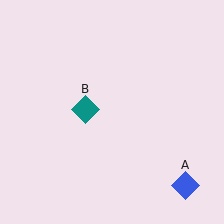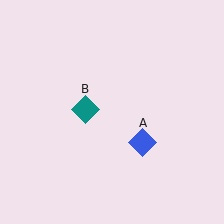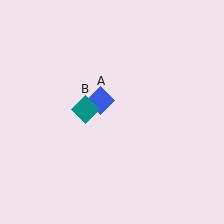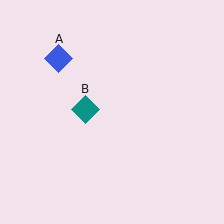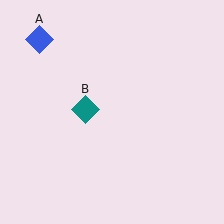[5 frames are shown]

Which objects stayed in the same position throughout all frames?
Teal diamond (object B) remained stationary.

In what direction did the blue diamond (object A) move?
The blue diamond (object A) moved up and to the left.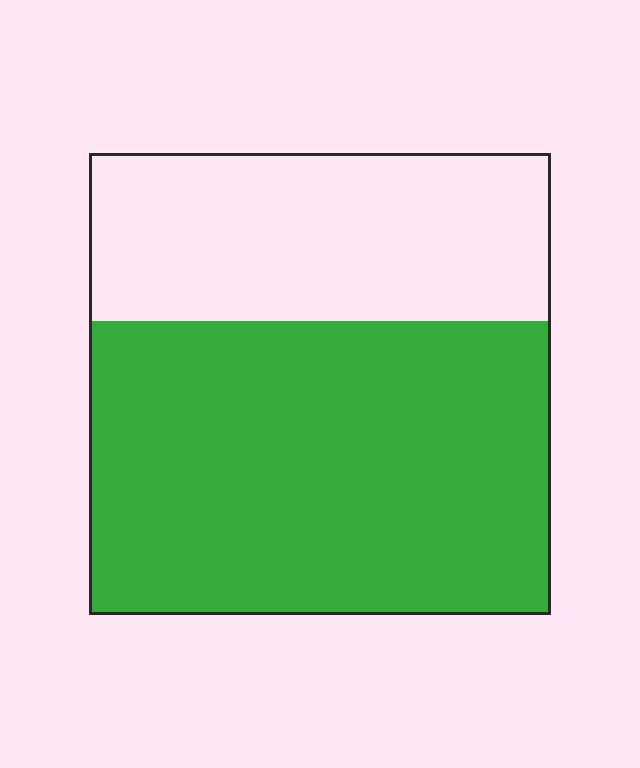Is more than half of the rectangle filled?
Yes.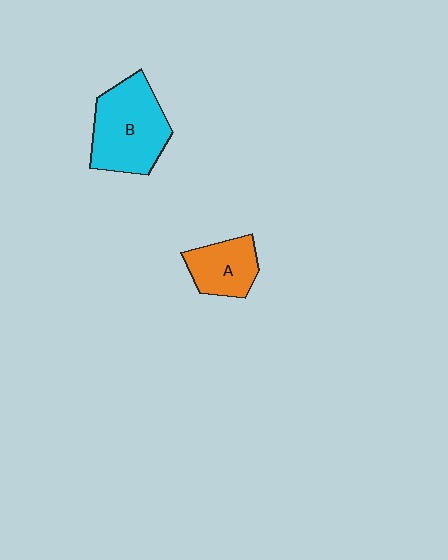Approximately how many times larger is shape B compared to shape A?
Approximately 1.8 times.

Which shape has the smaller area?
Shape A (orange).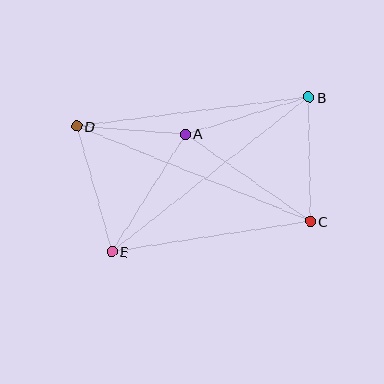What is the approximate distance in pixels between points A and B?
The distance between A and B is approximately 128 pixels.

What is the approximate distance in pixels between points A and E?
The distance between A and E is approximately 139 pixels.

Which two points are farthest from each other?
Points C and D are farthest from each other.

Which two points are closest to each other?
Points A and D are closest to each other.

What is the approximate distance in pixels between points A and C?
The distance between A and C is approximately 152 pixels.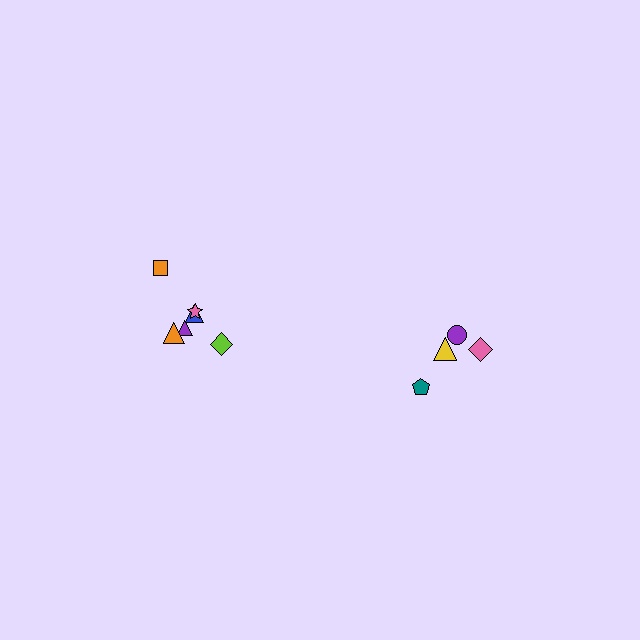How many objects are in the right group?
There are 4 objects.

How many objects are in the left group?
There are 6 objects.